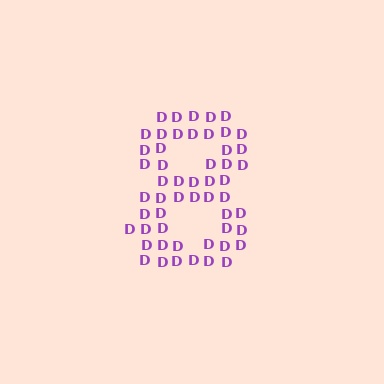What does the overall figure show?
The overall figure shows the digit 8.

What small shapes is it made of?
It is made of small letter D's.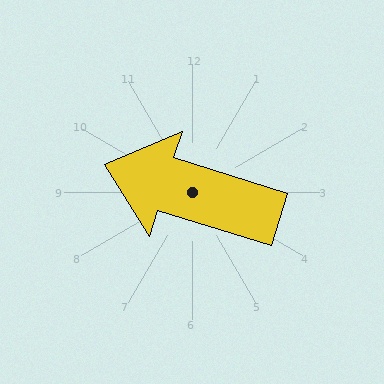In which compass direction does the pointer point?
West.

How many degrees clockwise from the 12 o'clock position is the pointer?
Approximately 287 degrees.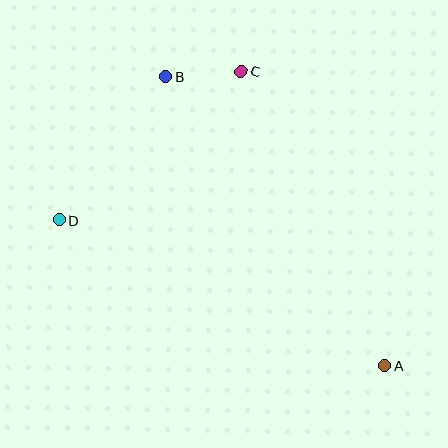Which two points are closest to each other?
Points B and C are closest to each other.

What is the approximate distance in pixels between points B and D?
The distance between B and D is approximately 178 pixels.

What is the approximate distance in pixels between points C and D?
The distance between C and D is approximately 235 pixels.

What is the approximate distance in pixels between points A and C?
The distance between A and C is approximately 327 pixels.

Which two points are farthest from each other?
Points A and B are farthest from each other.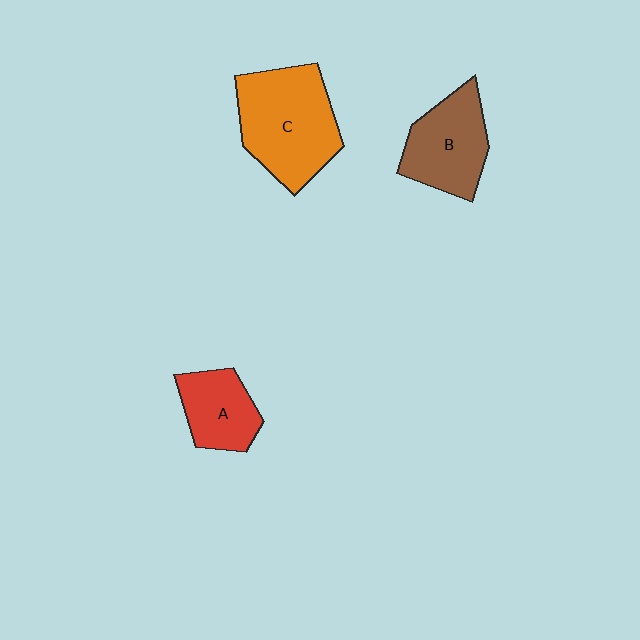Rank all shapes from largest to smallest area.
From largest to smallest: C (orange), B (brown), A (red).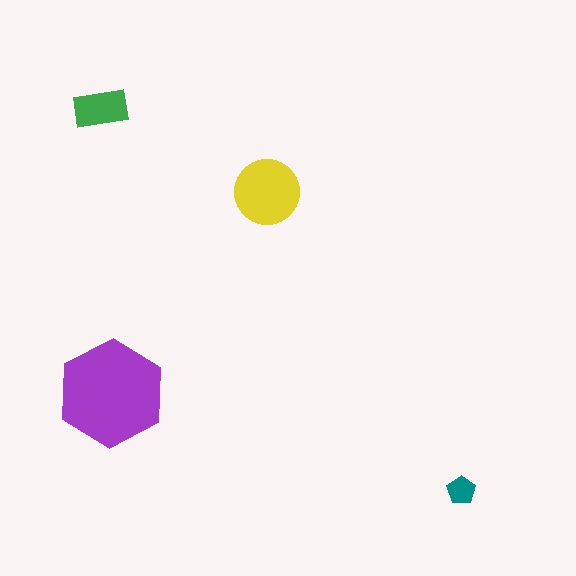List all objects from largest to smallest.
The purple hexagon, the yellow circle, the green rectangle, the teal pentagon.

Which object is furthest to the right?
The teal pentagon is rightmost.